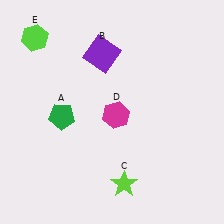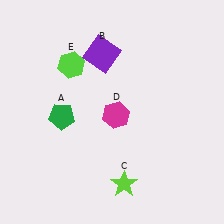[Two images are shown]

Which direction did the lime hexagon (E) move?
The lime hexagon (E) moved right.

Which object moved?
The lime hexagon (E) moved right.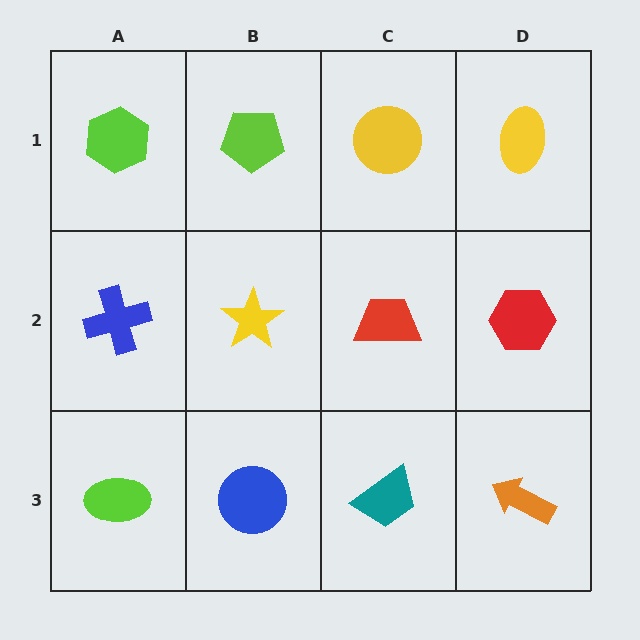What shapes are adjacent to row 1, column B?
A yellow star (row 2, column B), a lime hexagon (row 1, column A), a yellow circle (row 1, column C).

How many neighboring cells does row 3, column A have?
2.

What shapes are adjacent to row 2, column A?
A lime hexagon (row 1, column A), a lime ellipse (row 3, column A), a yellow star (row 2, column B).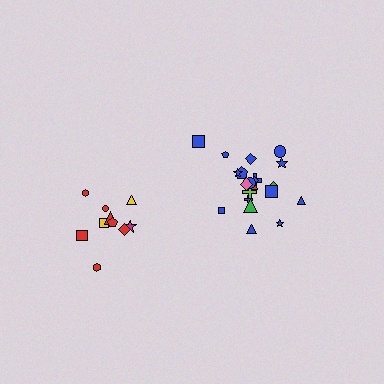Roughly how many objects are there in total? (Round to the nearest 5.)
Roughly 30 objects in total.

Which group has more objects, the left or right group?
The right group.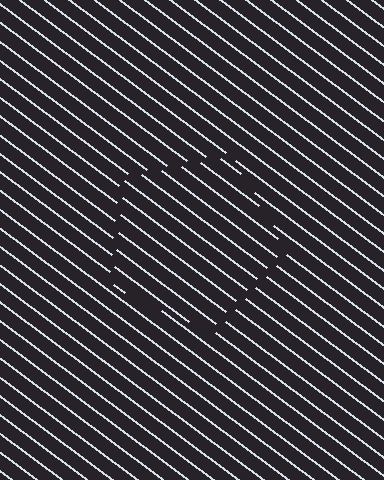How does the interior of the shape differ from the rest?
The interior of the shape contains the same grating, shifted by half a period — the contour is defined by the phase discontinuity where line-ends from the inner and outer gratings abut.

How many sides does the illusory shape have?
5 sides — the line-ends trace a pentagon.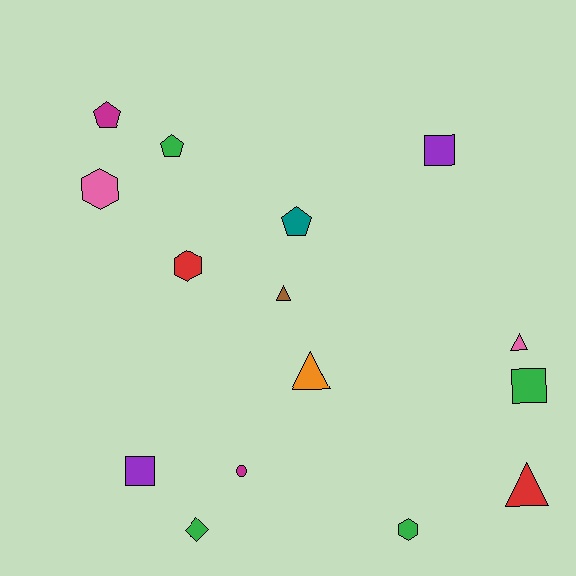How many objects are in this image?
There are 15 objects.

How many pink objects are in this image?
There are 2 pink objects.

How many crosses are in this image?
There are no crosses.